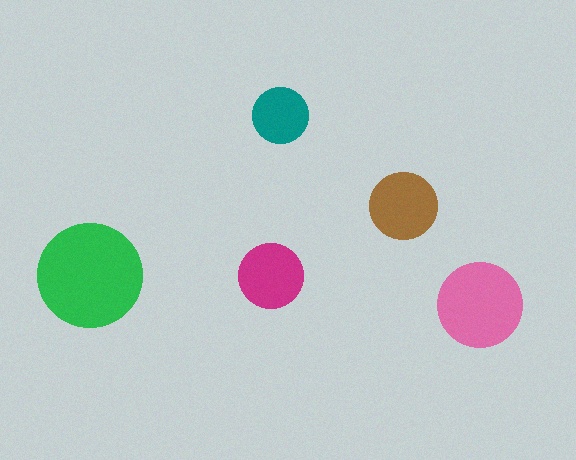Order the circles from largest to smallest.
the green one, the pink one, the brown one, the magenta one, the teal one.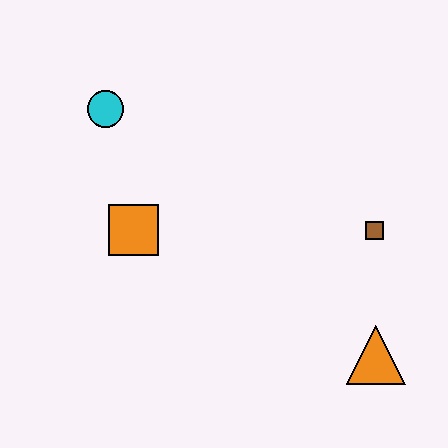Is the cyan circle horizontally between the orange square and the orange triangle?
No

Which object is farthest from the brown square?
The cyan circle is farthest from the brown square.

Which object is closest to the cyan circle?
The orange square is closest to the cyan circle.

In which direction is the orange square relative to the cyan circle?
The orange square is below the cyan circle.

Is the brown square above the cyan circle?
No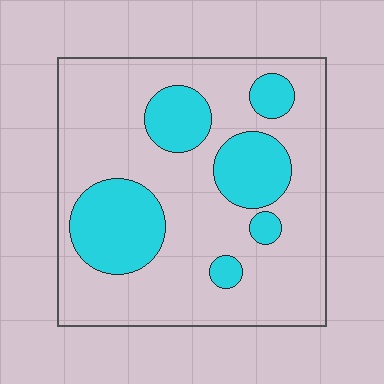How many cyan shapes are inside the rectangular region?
6.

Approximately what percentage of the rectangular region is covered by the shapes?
Approximately 25%.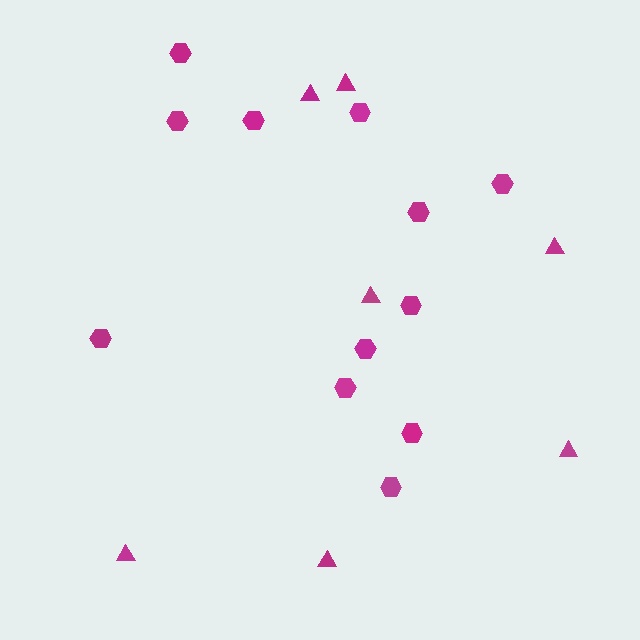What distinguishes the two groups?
There are 2 groups: one group of triangles (7) and one group of hexagons (12).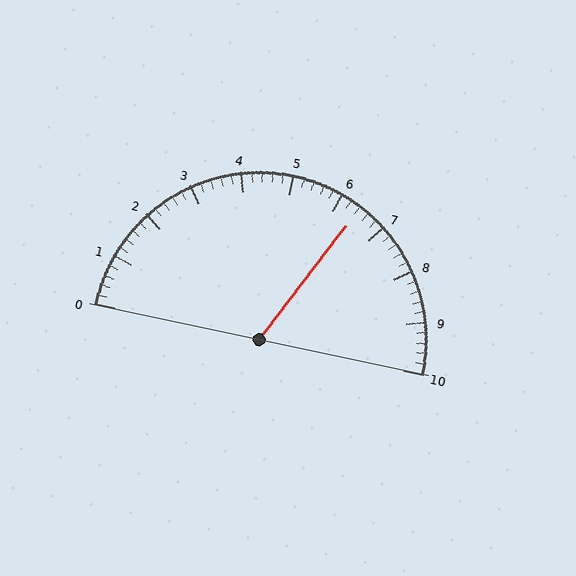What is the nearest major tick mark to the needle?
The nearest major tick mark is 6.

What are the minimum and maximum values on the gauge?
The gauge ranges from 0 to 10.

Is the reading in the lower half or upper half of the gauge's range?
The reading is in the upper half of the range (0 to 10).